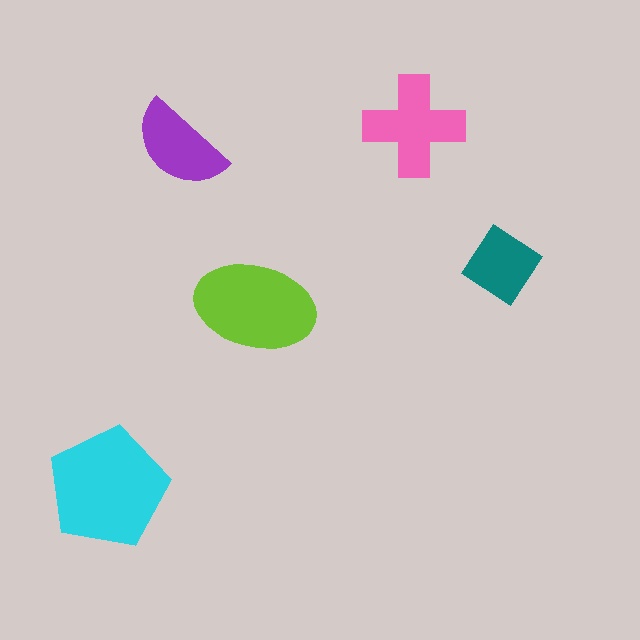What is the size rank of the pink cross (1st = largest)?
3rd.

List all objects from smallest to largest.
The teal diamond, the purple semicircle, the pink cross, the lime ellipse, the cyan pentagon.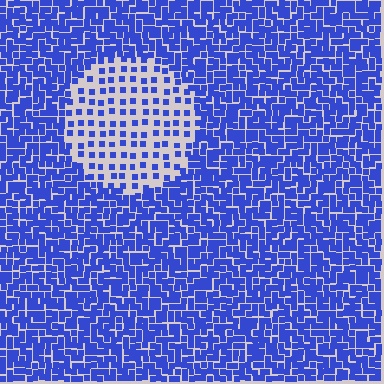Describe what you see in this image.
The image contains small blue elements arranged at two different densities. A circle-shaped region is visible where the elements are less densely packed than the surrounding area.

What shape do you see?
I see a circle.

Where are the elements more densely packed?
The elements are more densely packed outside the circle boundary.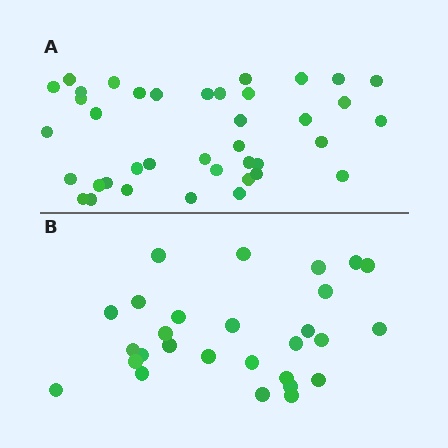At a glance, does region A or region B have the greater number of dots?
Region A (the top region) has more dots.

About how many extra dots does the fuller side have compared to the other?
Region A has roughly 12 or so more dots than region B.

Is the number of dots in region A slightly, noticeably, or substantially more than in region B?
Region A has noticeably more, but not dramatically so. The ratio is roughly 1.4 to 1.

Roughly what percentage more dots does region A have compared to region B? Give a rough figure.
About 40% more.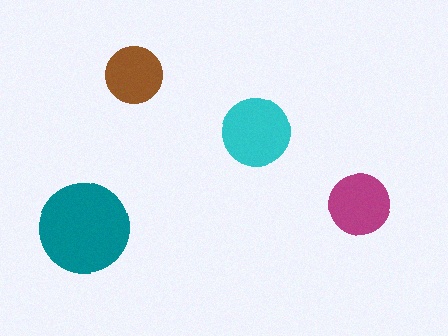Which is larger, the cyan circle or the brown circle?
The cyan one.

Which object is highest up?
The brown circle is topmost.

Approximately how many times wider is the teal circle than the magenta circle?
About 1.5 times wider.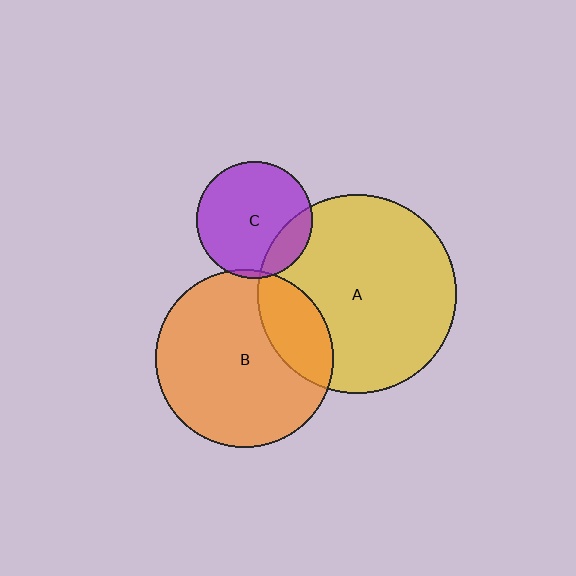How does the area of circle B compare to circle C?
Approximately 2.4 times.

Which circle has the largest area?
Circle A (yellow).